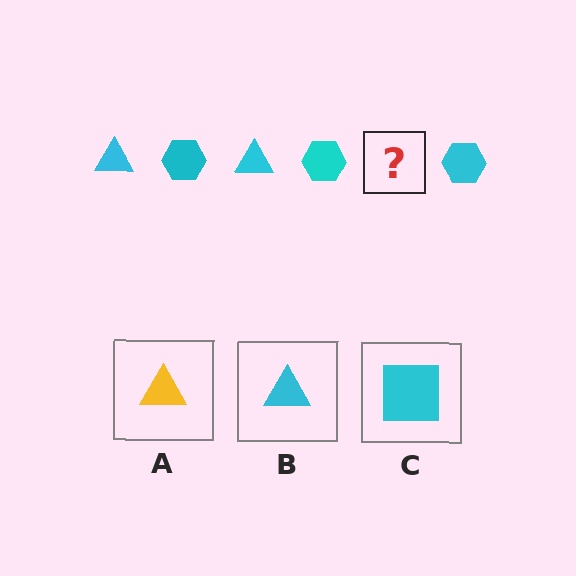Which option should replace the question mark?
Option B.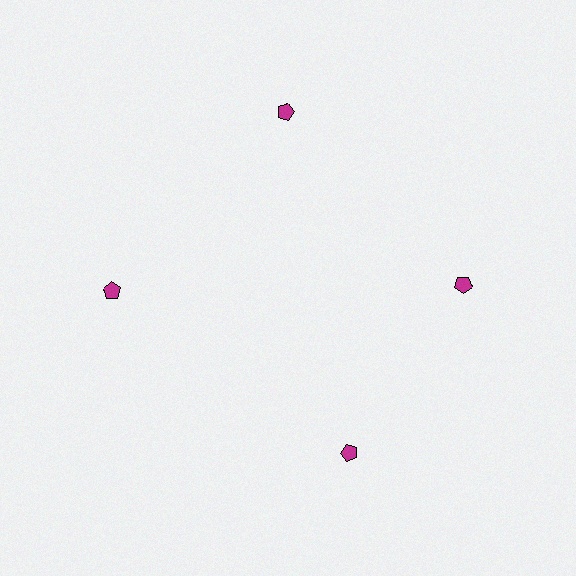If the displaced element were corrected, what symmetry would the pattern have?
It would have 4-fold rotational symmetry — the pattern would map onto itself every 90 degrees.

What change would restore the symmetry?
The symmetry would be restored by rotating it back into even spacing with its neighbors so that all 4 pentagons sit at equal angles and equal distance from the center.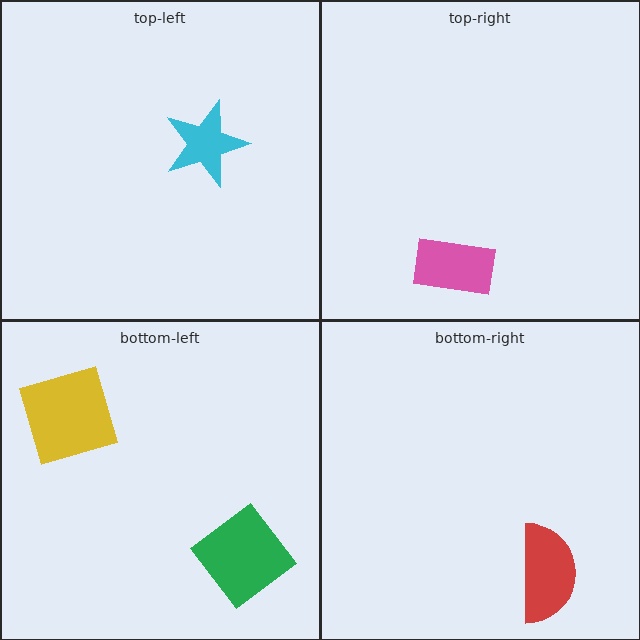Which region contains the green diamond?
The bottom-left region.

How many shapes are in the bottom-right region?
1.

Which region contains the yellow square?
The bottom-left region.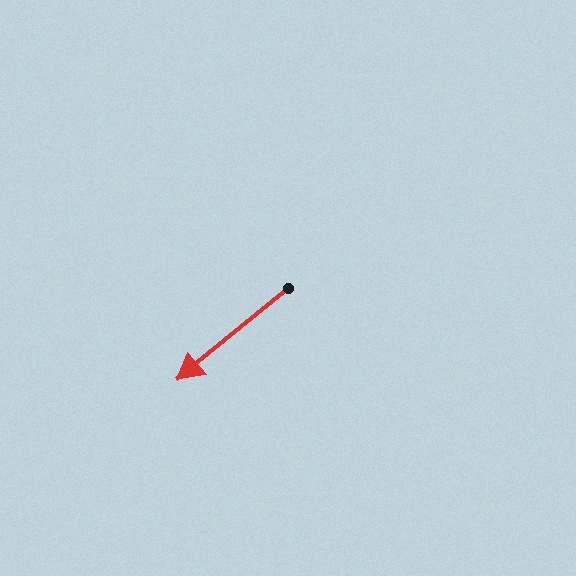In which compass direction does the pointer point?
Southwest.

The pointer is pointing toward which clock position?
Roughly 8 o'clock.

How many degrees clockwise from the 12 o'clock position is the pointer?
Approximately 230 degrees.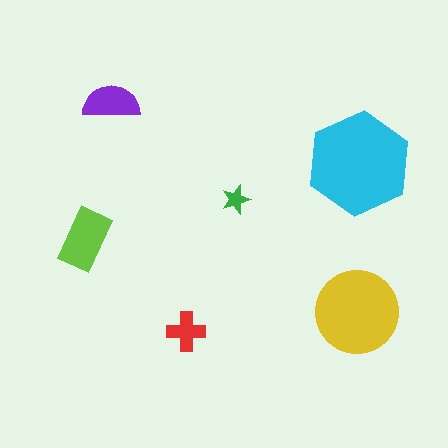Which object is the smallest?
The green star.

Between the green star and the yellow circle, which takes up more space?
The yellow circle.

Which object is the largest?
The cyan hexagon.